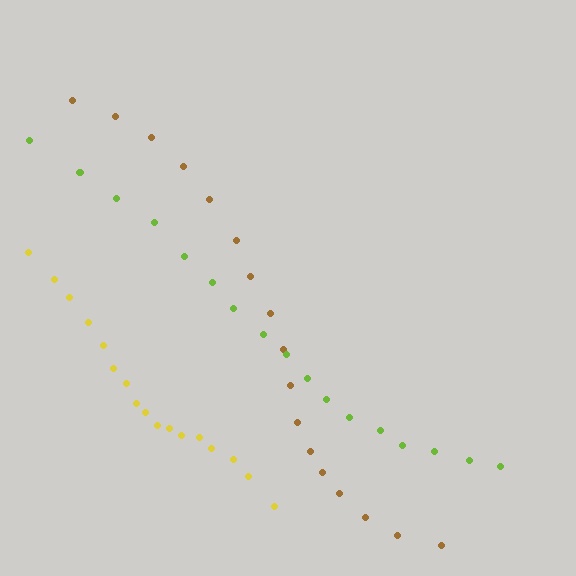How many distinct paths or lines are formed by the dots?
There are 3 distinct paths.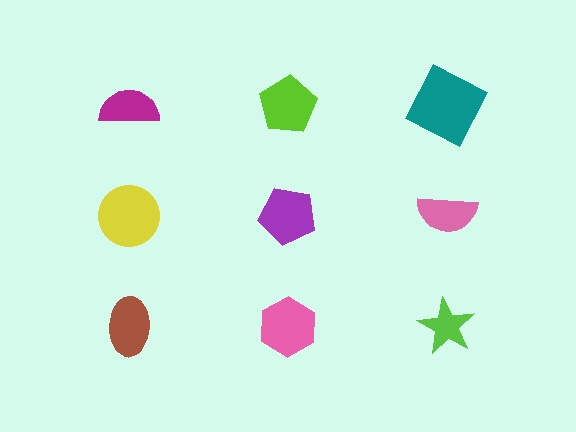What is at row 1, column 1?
A magenta semicircle.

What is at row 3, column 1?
A brown ellipse.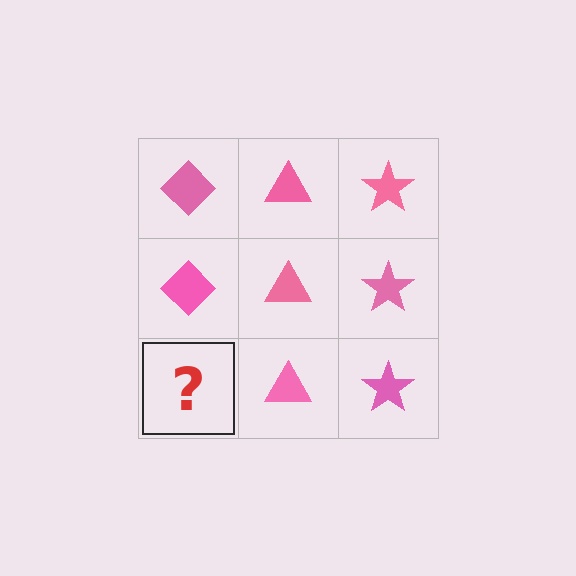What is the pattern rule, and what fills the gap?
The rule is that each column has a consistent shape. The gap should be filled with a pink diamond.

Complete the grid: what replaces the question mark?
The question mark should be replaced with a pink diamond.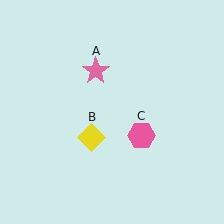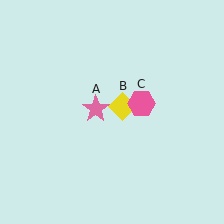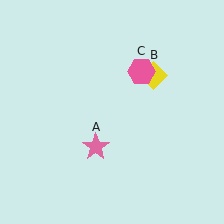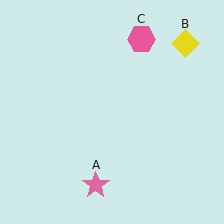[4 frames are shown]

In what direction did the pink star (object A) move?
The pink star (object A) moved down.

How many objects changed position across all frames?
3 objects changed position: pink star (object A), yellow diamond (object B), pink hexagon (object C).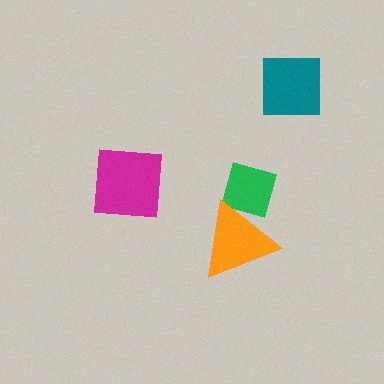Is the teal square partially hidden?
No, no other shape covers it.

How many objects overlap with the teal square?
0 objects overlap with the teal square.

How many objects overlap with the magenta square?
0 objects overlap with the magenta square.